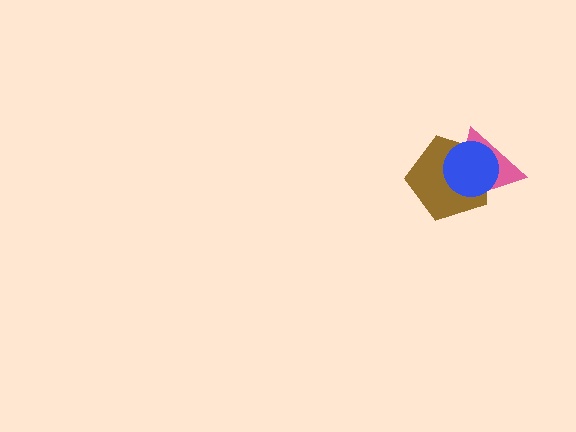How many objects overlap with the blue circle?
2 objects overlap with the blue circle.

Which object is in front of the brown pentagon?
The blue circle is in front of the brown pentagon.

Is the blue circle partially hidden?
No, no other shape covers it.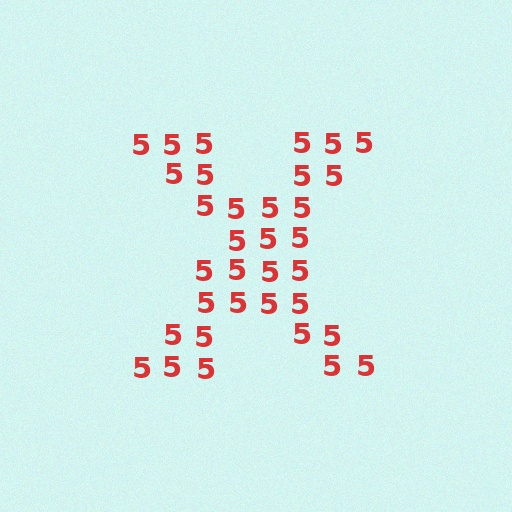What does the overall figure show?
The overall figure shows the letter X.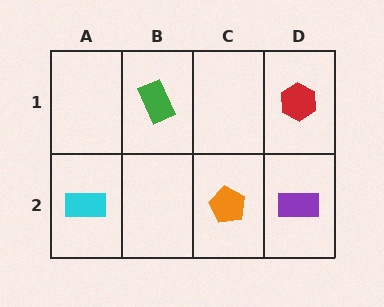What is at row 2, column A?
A cyan rectangle.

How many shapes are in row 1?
2 shapes.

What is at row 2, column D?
A purple rectangle.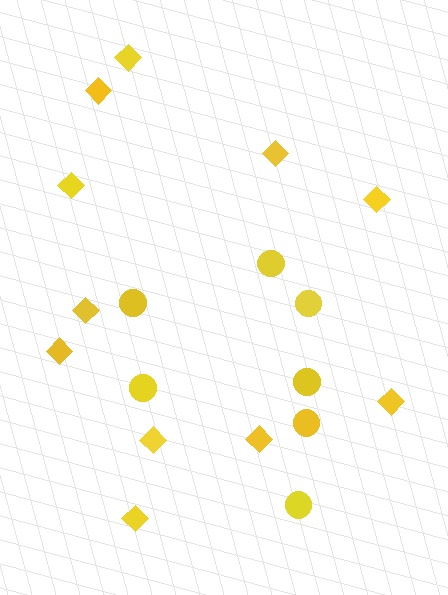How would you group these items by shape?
There are 2 groups: one group of circles (7) and one group of diamonds (11).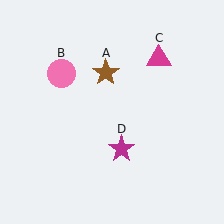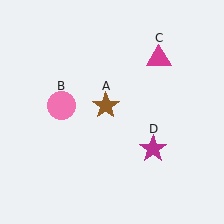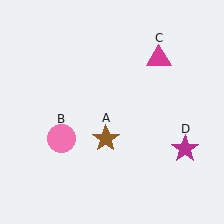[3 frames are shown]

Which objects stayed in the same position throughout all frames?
Magenta triangle (object C) remained stationary.